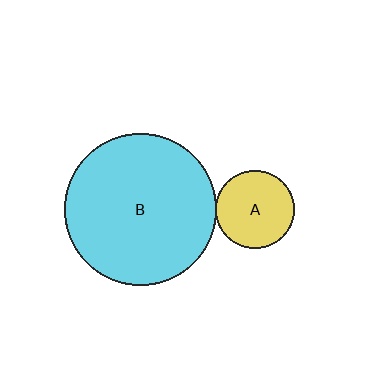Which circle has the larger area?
Circle B (cyan).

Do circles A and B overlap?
Yes.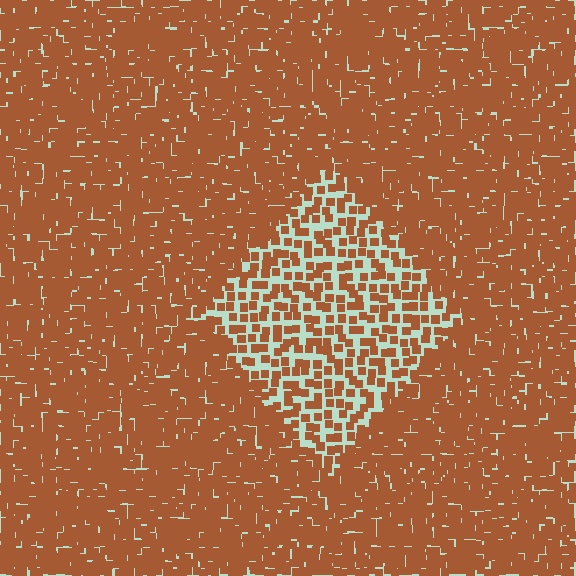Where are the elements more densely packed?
The elements are more densely packed outside the diamond boundary.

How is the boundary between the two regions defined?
The boundary is defined by a change in element density (approximately 2.3x ratio). All elements are the same color, size, and shape.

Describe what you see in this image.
The image contains small brown elements arranged at two different densities. A diamond-shaped region is visible where the elements are less densely packed than the surrounding area.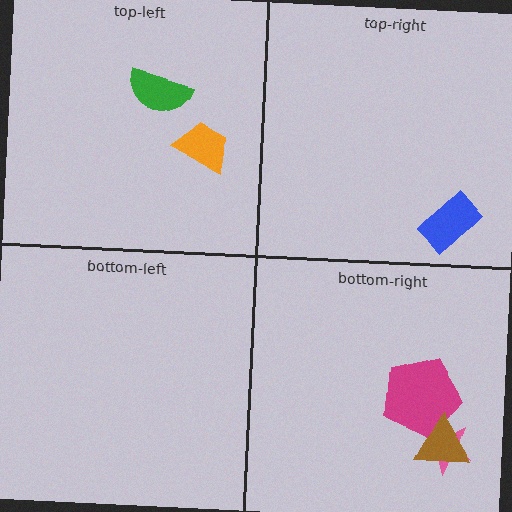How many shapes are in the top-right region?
1.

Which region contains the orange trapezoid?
The top-left region.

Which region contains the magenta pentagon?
The bottom-right region.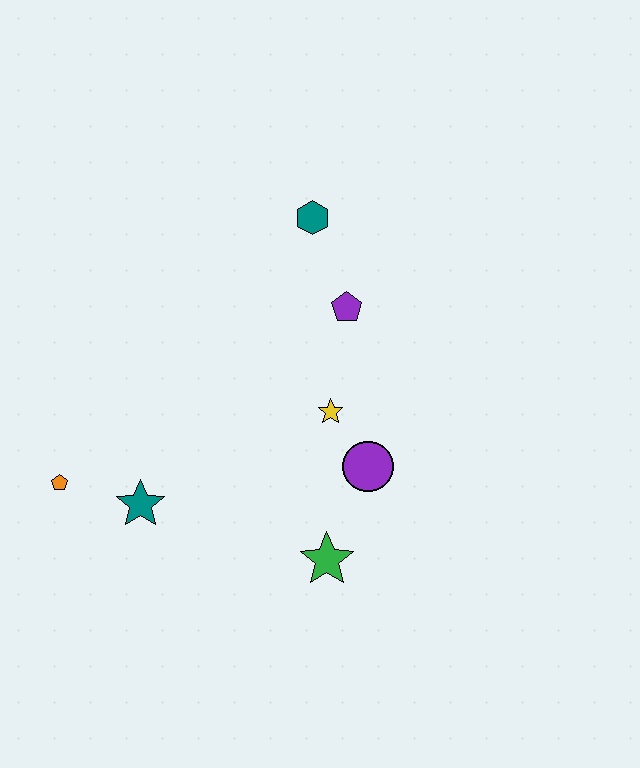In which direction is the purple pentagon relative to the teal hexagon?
The purple pentagon is below the teal hexagon.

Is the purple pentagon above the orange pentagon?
Yes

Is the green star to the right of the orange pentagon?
Yes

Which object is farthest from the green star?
The teal hexagon is farthest from the green star.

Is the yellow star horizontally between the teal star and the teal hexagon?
No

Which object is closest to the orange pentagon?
The teal star is closest to the orange pentagon.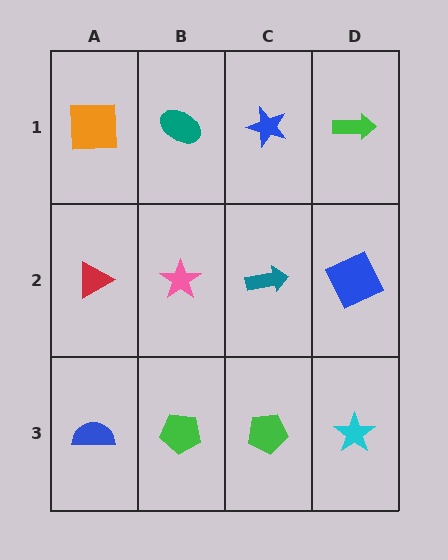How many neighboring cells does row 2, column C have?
4.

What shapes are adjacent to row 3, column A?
A red triangle (row 2, column A), a green pentagon (row 3, column B).